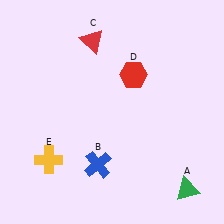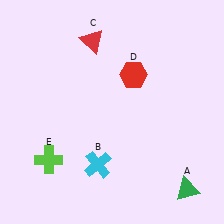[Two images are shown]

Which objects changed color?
B changed from blue to cyan. E changed from yellow to lime.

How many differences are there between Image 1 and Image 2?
There are 2 differences between the two images.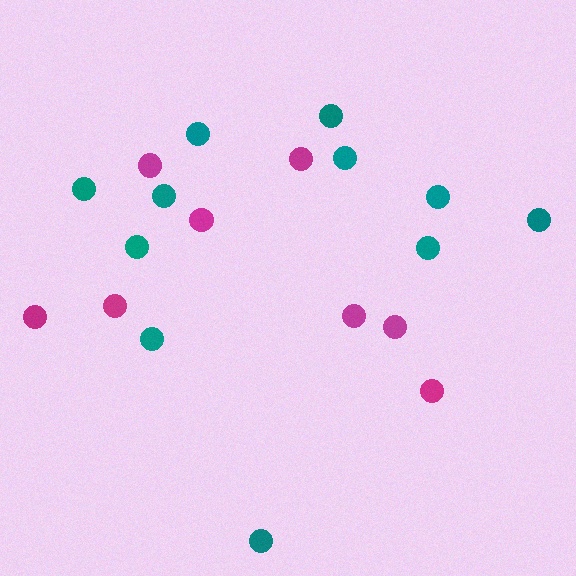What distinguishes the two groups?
There are 2 groups: one group of magenta circles (8) and one group of teal circles (11).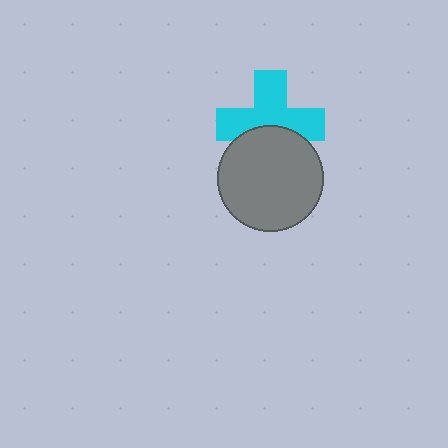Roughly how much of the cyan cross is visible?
Most of it is visible (roughly 66%).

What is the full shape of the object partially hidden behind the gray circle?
The partially hidden object is a cyan cross.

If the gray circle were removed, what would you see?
You would see the complete cyan cross.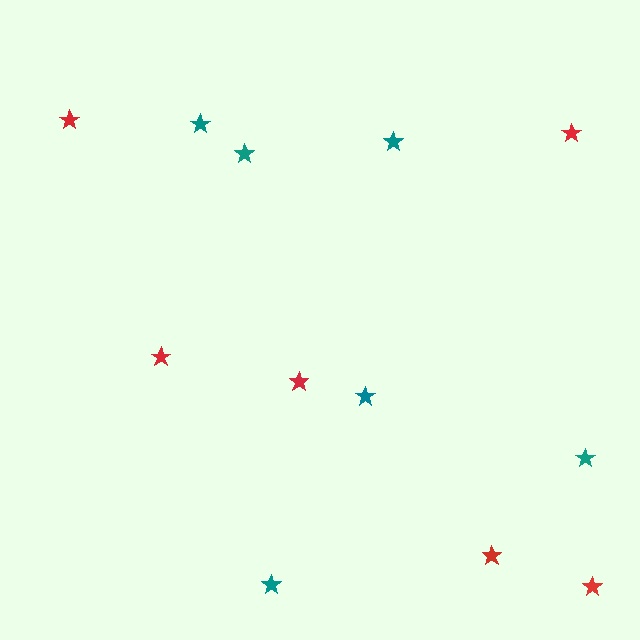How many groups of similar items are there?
There are 2 groups: one group of teal stars (6) and one group of red stars (6).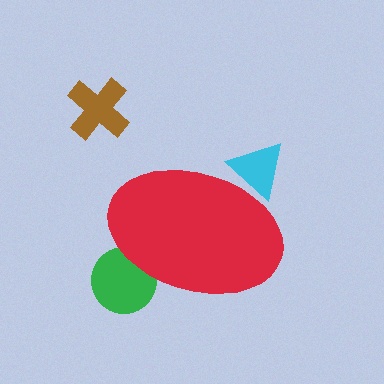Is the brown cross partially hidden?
No, the brown cross is fully visible.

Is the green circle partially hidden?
Yes, the green circle is partially hidden behind the red ellipse.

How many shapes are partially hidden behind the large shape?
2 shapes are partially hidden.